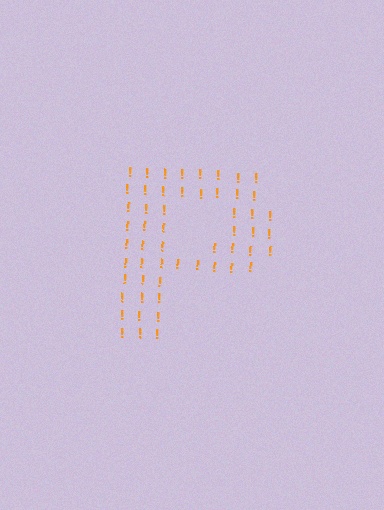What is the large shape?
The large shape is the letter P.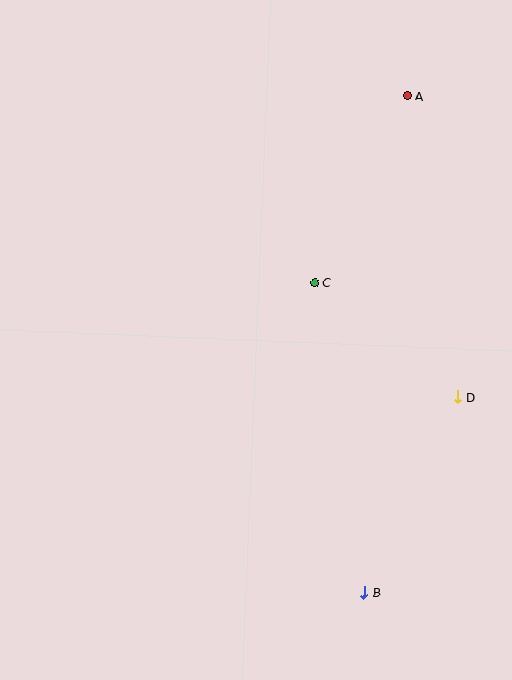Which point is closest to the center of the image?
Point C at (315, 283) is closest to the center.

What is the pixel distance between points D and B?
The distance between D and B is 216 pixels.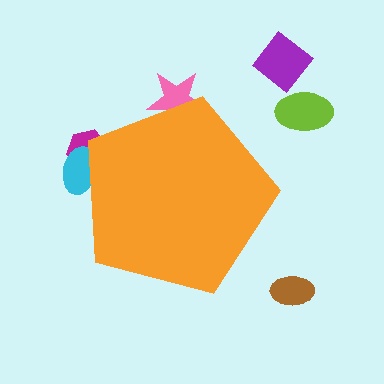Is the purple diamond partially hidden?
No, the purple diamond is fully visible.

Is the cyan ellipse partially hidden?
Yes, the cyan ellipse is partially hidden behind the orange pentagon.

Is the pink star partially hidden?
Yes, the pink star is partially hidden behind the orange pentagon.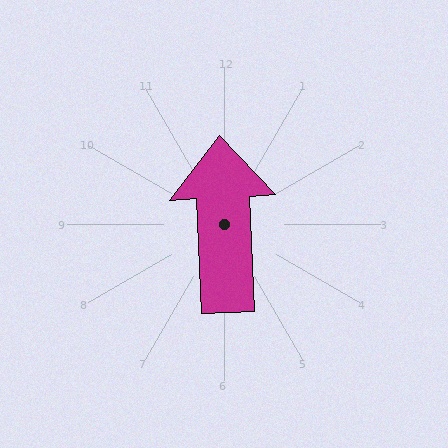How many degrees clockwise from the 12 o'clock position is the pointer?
Approximately 357 degrees.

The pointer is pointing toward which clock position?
Roughly 12 o'clock.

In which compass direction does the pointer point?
North.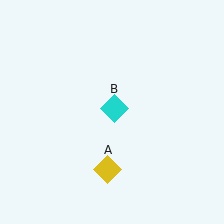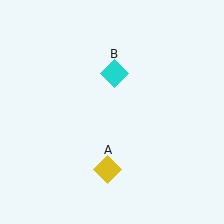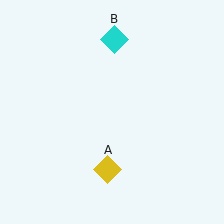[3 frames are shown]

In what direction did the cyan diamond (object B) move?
The cyan diamond (object B) moved up.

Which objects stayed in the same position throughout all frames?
Yellow diamond (object A) remained stationary.